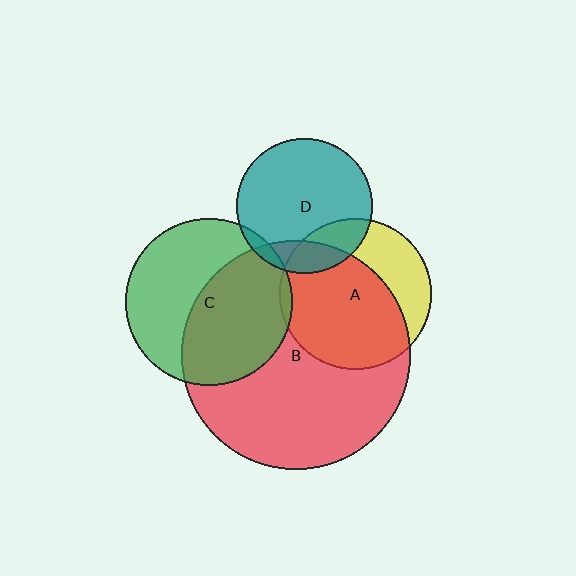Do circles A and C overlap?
Yes.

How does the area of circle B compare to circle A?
Approximately 2.3 times.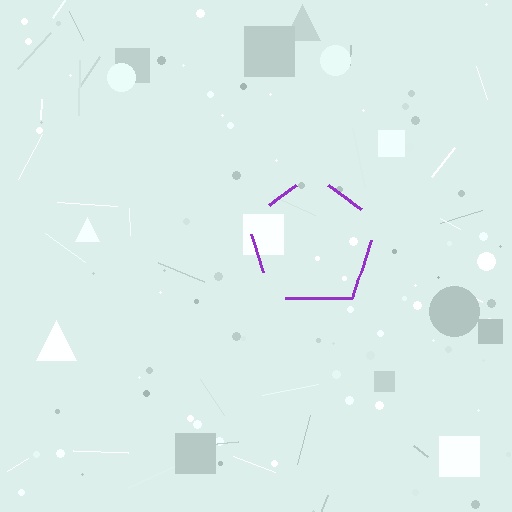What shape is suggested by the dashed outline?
The dashed outline suggests a pentagon.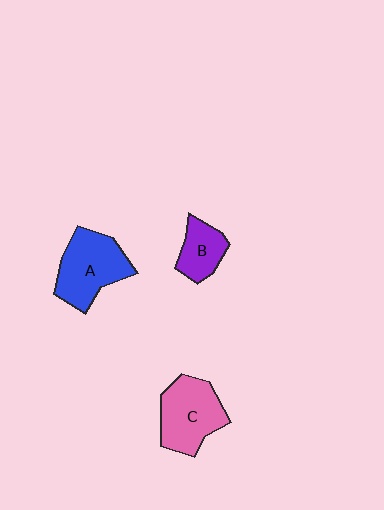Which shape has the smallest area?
Shape B (purple).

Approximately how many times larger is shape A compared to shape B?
Approximately 1.8 times.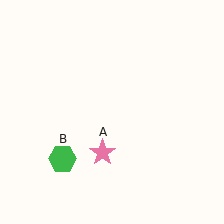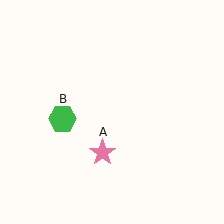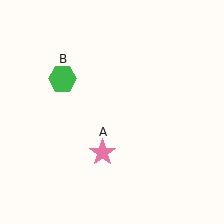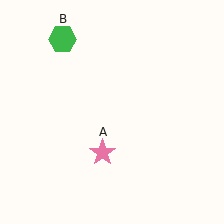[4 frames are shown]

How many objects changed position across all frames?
1 object changed position: green hexagon (object B).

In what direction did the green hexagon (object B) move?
The green hexagon (object B) moved up.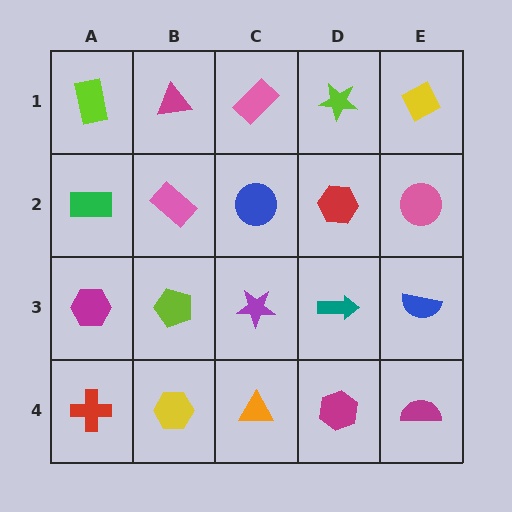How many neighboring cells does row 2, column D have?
4.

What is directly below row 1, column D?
A red hexagon.